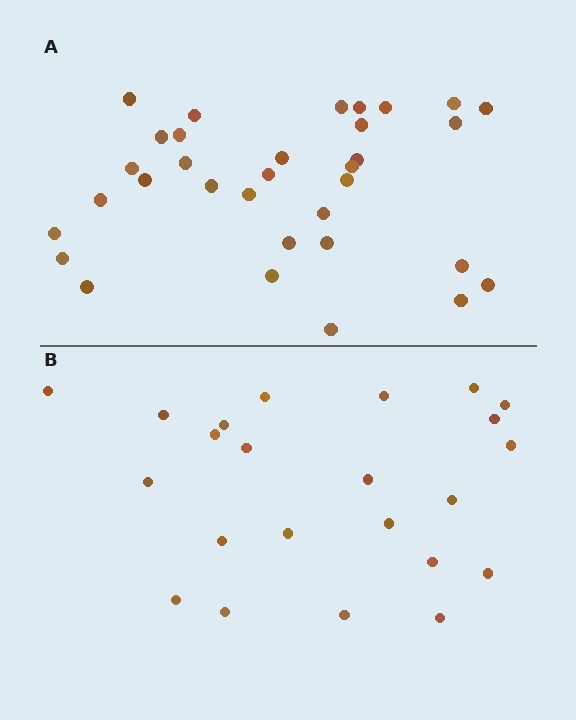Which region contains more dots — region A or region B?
Region A (the top region) has more dots.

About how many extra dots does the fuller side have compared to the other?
Region A has roughly 10 or so more dots than region B.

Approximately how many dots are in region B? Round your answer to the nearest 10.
About 20 dots. (The exact count is 23, which rounds to 20.)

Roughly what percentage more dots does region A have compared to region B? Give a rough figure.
About 45% more.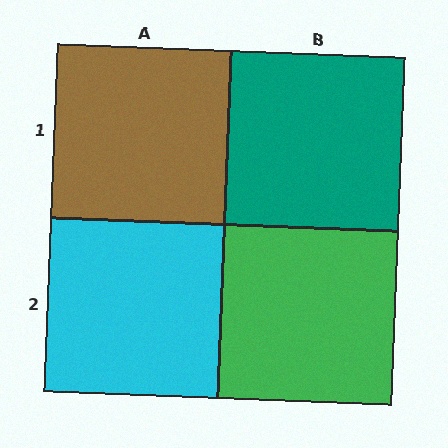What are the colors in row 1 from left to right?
Brown, teal.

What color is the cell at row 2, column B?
Green.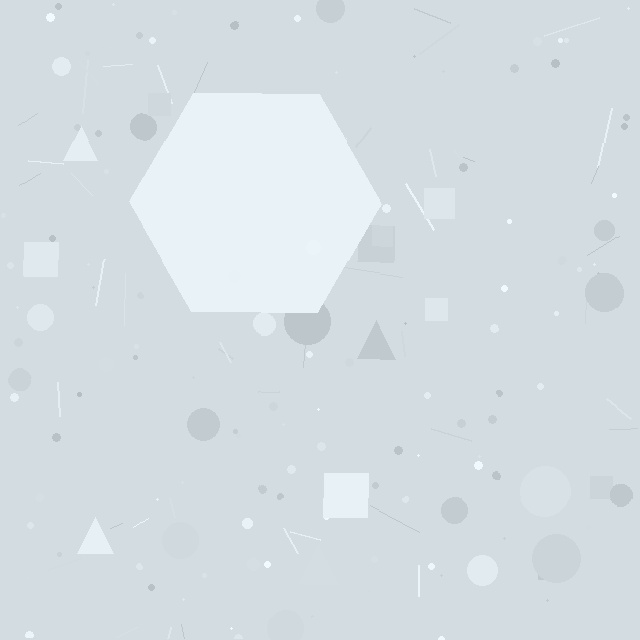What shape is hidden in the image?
A hexagon is hidden in the image.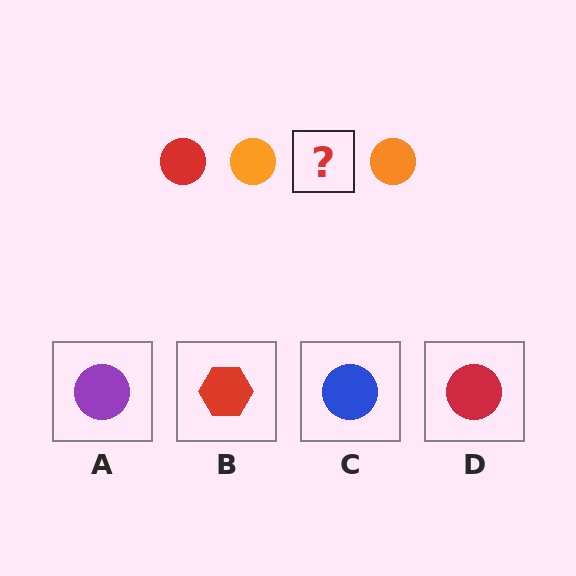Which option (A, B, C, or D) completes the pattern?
D.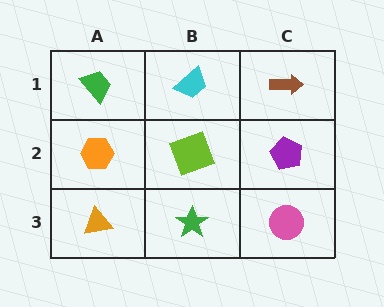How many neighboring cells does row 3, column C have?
2.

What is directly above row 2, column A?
A green trapezoid.